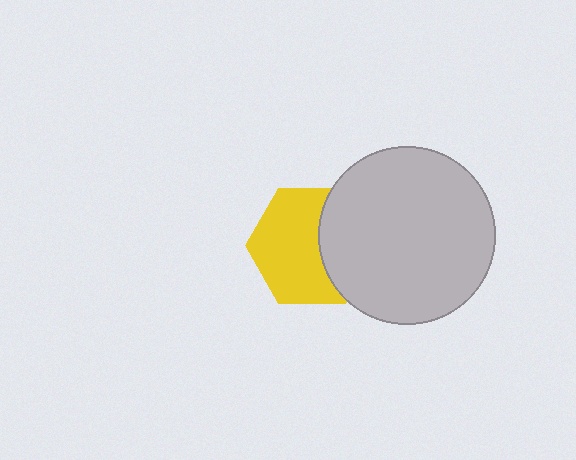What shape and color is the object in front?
The object in front is a light gray circle.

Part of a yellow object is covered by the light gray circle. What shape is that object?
It is a hexagon.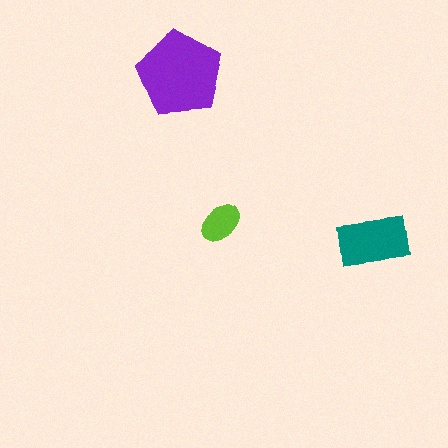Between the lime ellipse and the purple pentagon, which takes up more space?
The purple pentagon.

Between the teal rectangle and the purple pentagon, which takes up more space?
The purple pentagon.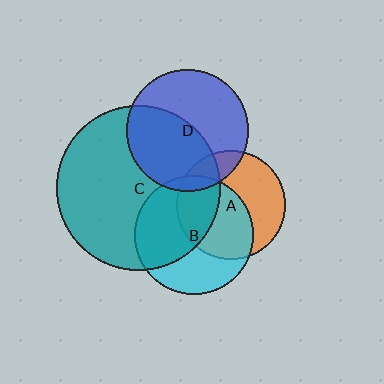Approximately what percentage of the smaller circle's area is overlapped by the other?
Approximately 30%.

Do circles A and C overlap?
Yes.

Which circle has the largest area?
Circle C (teal).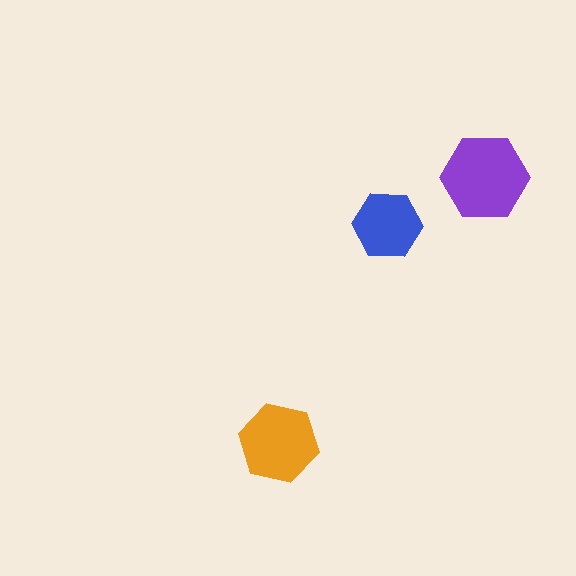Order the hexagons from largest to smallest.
the purple one, the orange one, the blue one.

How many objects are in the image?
There are 3 objects in the image.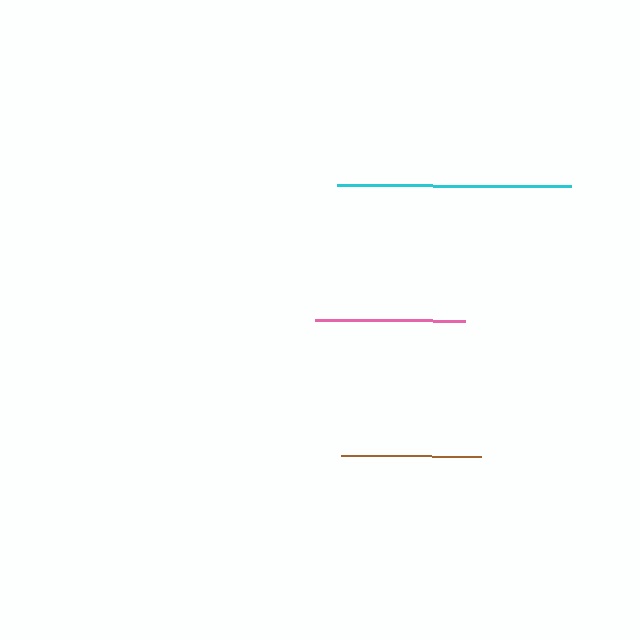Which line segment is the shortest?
The brown line is the shortest at approximately 140 pixels.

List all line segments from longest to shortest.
From longest to shortest: cyan, pink, brown.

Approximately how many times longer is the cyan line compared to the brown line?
The cyan line is approximately 1.7 times the length of the brown line.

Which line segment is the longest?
The cyan line is the longest at approximately 234 pixels.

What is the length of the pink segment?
The pink segment is approximately 151 pixels long.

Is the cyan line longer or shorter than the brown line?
The cyan line is longer than the brown line.